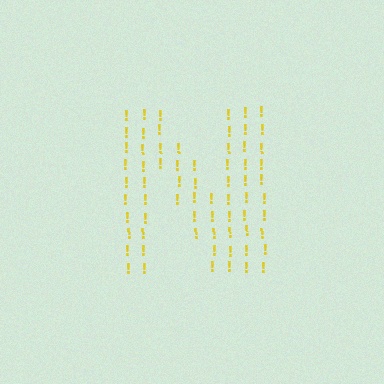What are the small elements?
The small elements are exclamation marks.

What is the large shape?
The large shape is the letter N.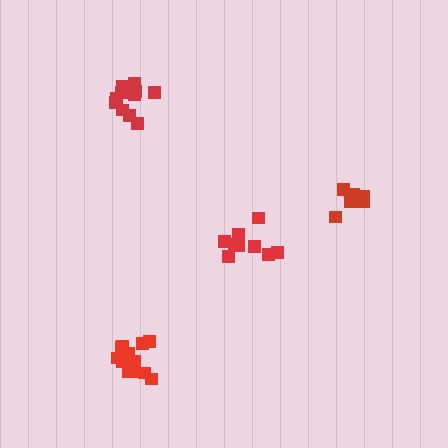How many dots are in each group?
Group 1: 12 dots, Group 2: 12 dots, Group 3: 6 dots, Group 4: 9 dots (39 total).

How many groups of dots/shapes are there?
There are 4 groups.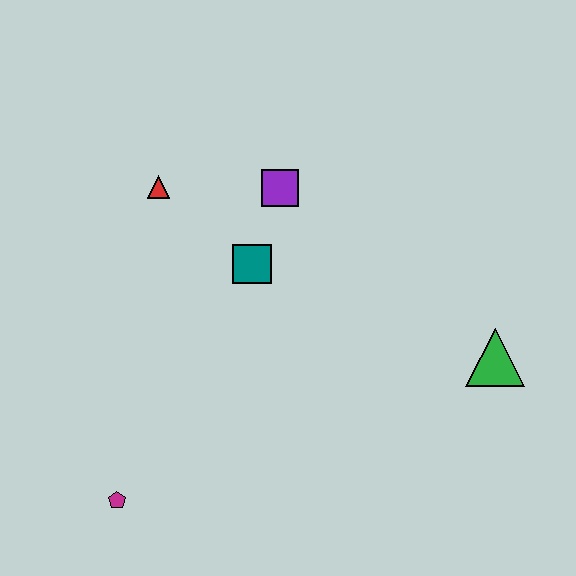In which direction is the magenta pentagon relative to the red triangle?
The magenta pentagon is below the red triangle.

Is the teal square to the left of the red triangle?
No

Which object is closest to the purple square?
The teal square is closest to the purple square.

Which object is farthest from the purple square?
The magenta pentagon is farthest from the purple square.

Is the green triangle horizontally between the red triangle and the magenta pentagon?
No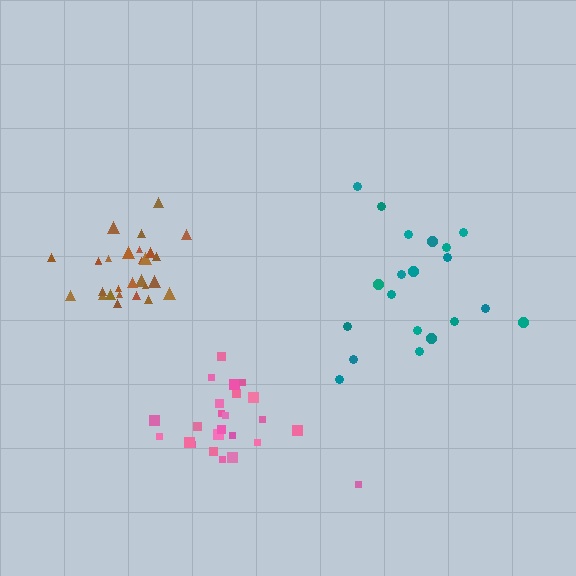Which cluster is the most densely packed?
Brown.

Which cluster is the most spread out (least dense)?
Teal.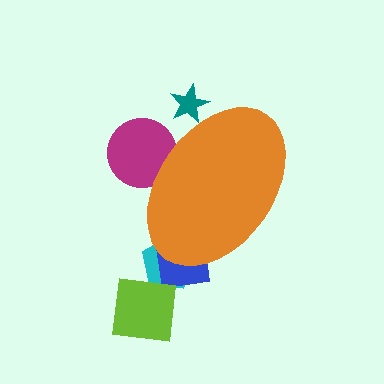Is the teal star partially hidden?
Yes, the teal star is partially hidden behind the orange ellipse.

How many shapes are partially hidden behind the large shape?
4 shapes are partially hidden.